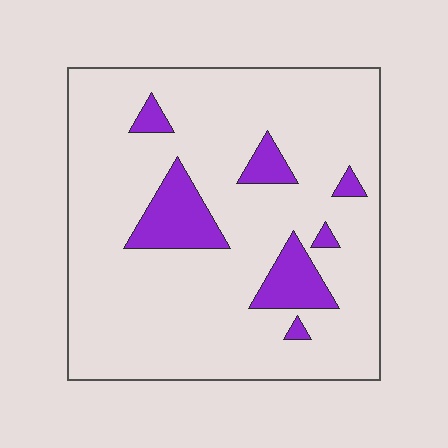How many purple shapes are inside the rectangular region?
7.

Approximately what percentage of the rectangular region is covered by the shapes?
Approximately 15%.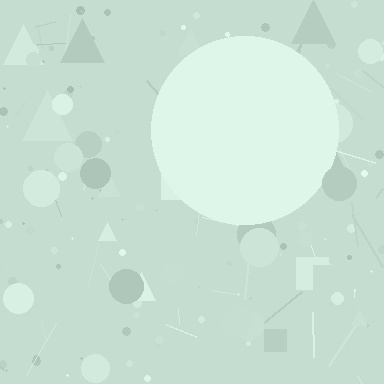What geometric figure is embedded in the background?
A circle is embedded in the background.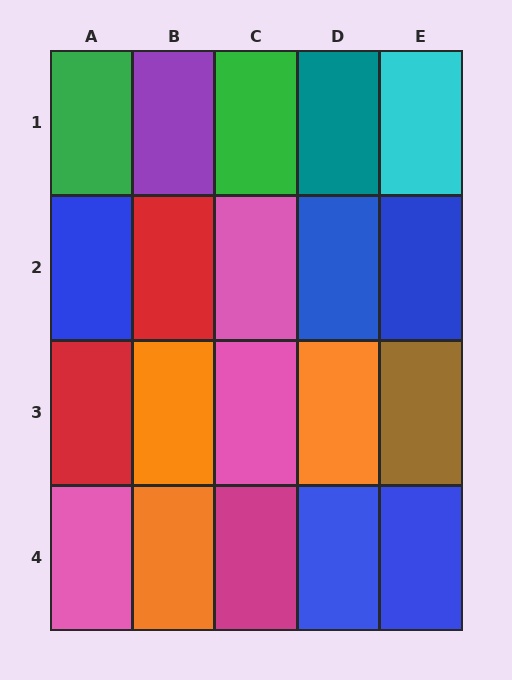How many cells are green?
2 cells are green.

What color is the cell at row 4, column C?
Magenta.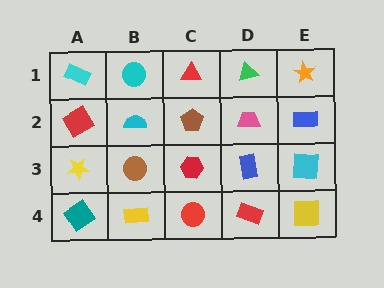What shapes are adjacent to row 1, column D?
A pink trapezoid (row 2, column D), a red triangle (row 1, column C), an orange star (row 1, column E).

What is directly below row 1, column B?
A cyan semicircle.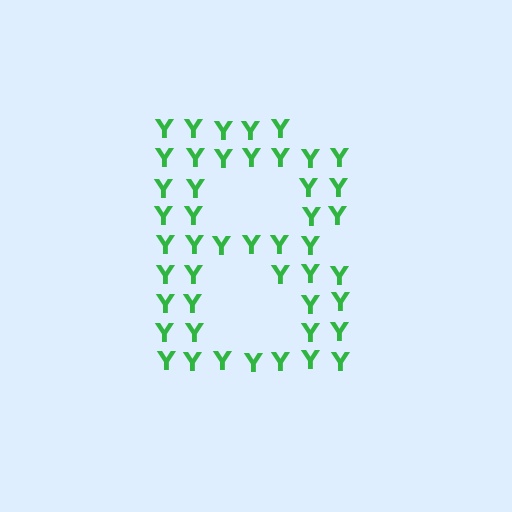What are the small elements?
The small elements are letter Y's.